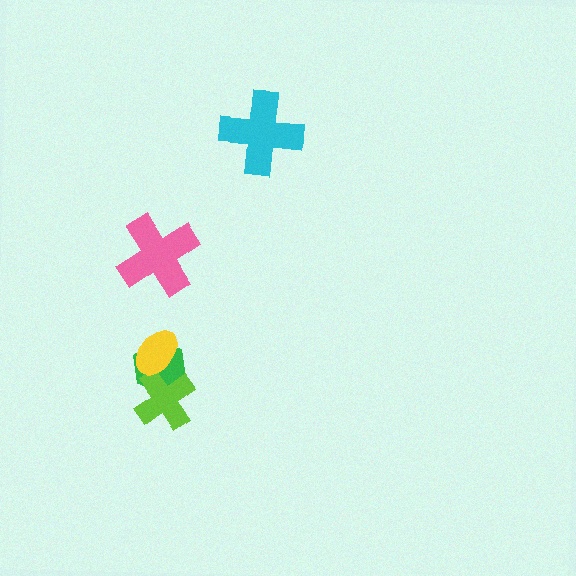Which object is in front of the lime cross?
The yellow ellipse is in front of the lime cross.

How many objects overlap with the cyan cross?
0 objects overlap with the cyan cross.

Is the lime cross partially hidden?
Yes, it is partially covered by another shape.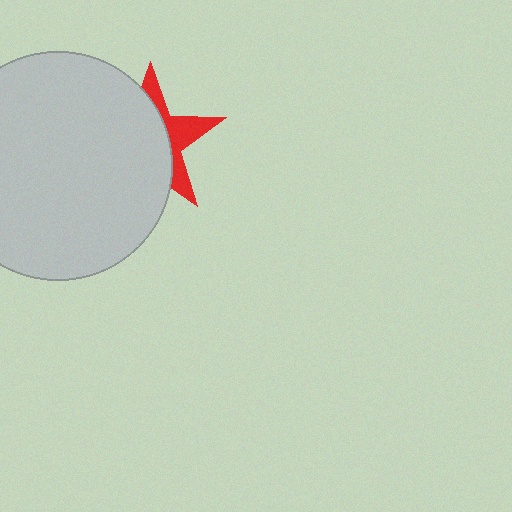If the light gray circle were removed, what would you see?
You would see the complete red star.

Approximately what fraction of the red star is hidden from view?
Roughly 66% of the red star is hidden behind the light gray circle.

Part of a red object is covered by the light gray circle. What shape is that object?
It is a star.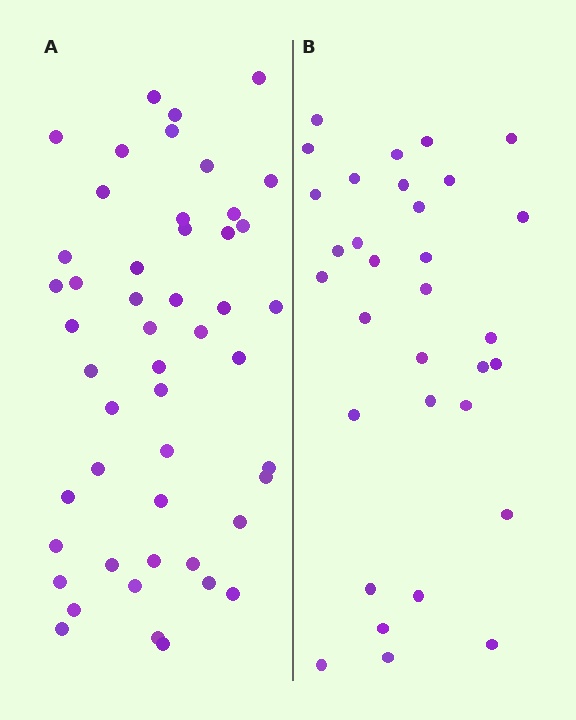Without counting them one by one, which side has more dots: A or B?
Region A (the left region) has more dots.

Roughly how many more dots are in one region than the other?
Region A has approximately 15 more dots than region B.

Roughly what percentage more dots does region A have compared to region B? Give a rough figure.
About 55% more.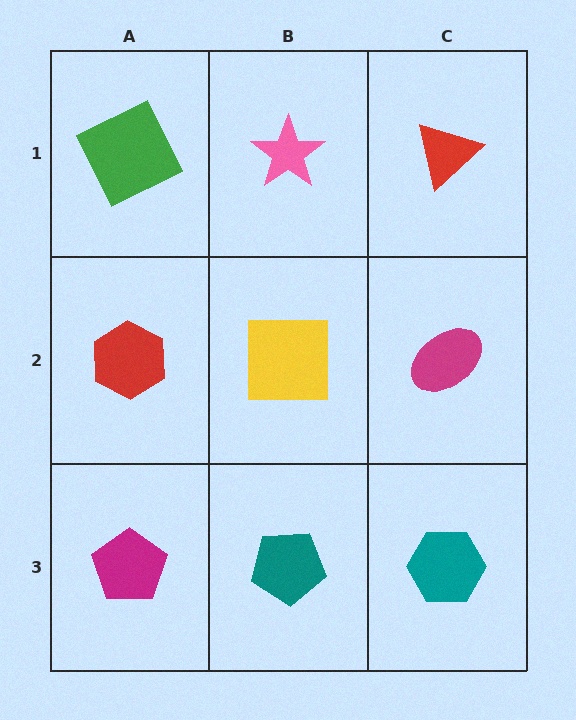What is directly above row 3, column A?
A red hexagon.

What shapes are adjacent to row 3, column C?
A magenta ellipse (row 2, column C), a teal pentagon (row 3, column B).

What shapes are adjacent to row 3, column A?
A red hexagon (row 2, column A), a teal pentagon (row 3, column B).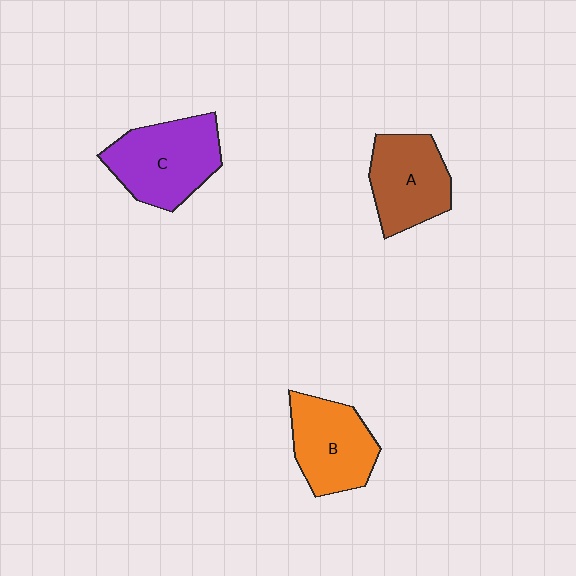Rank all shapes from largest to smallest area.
From largest to smallest: C (purple), B (orange), A (brown).